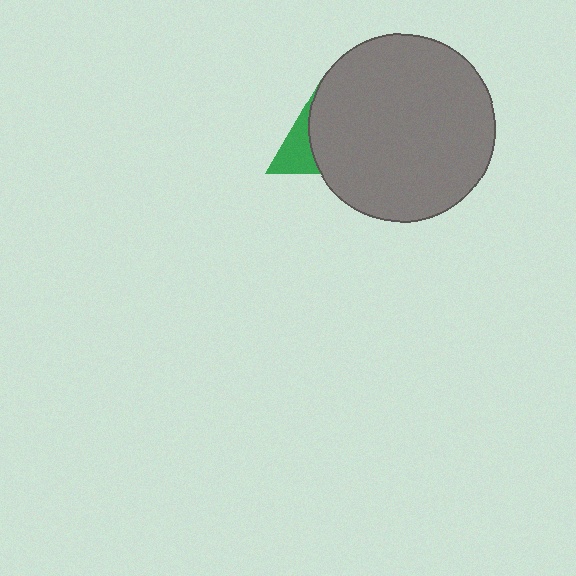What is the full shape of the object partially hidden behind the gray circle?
The partially hidden object is a green triangle.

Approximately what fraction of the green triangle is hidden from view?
Roughly 65% of the green triangle is hidden behind the gray circle.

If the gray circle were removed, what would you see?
You would see the complete green triangle.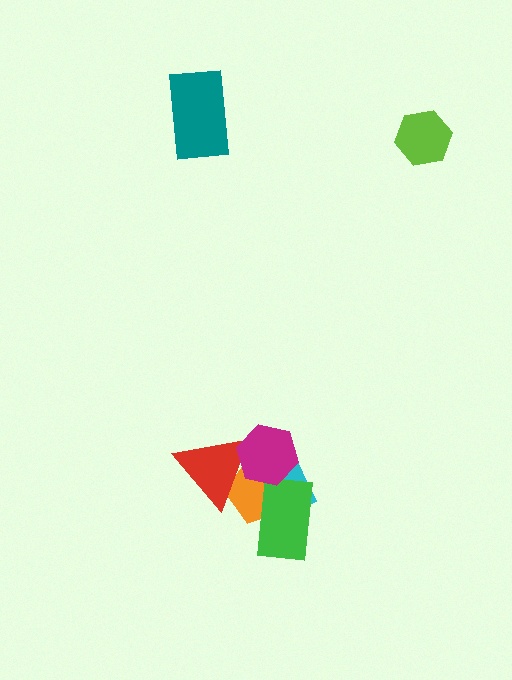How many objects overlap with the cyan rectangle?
3 objects overlap with the cyan rectangle.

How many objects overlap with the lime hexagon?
0 objects overlap with the lime hexagon.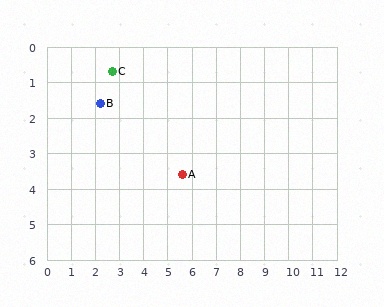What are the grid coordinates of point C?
Point C is at approximately (2.7, 0.7).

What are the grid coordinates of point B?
Point B is at approximately (2.2, 1.6).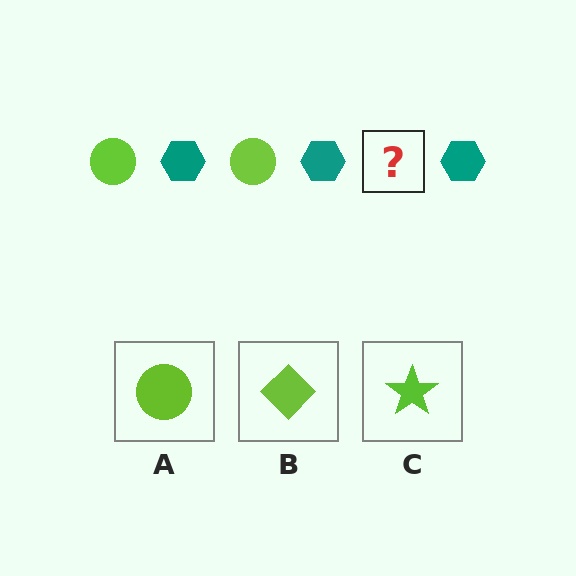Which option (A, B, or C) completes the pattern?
A.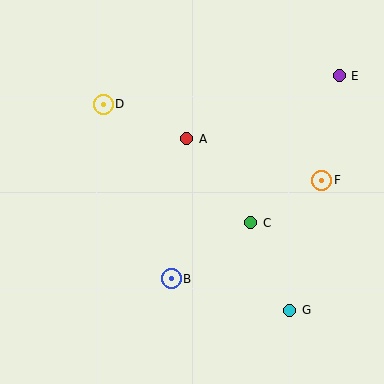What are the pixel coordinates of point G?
Point G is at (290, 310).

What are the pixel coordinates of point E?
Point E is at (339, 76).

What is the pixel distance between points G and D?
The distance between G and D is 278 pixels.